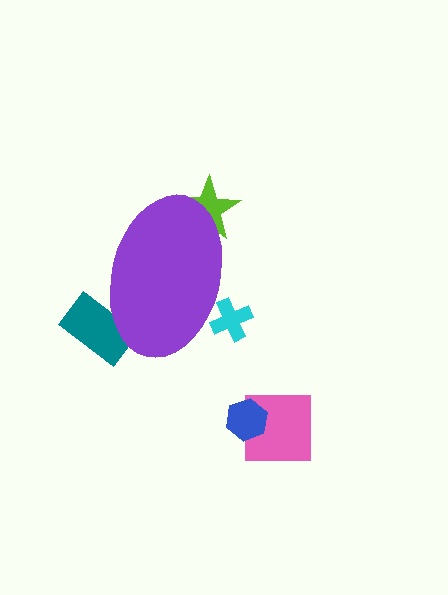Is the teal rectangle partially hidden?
Yes, the teal rectangle is partially hidden behind the purple ellipse.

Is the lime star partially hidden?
Yes, the lime star is partially hidden behind the purple ellipse.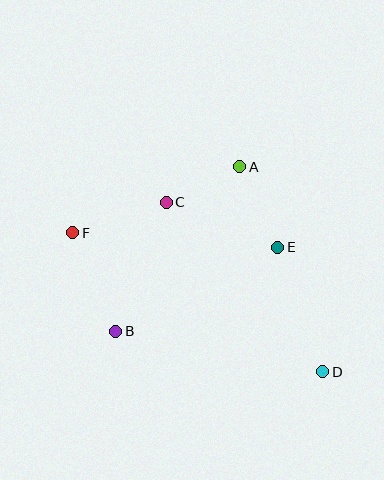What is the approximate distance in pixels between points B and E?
The distance between B and E is approximately 182 pixels.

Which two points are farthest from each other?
Points D and F are farthest from each other.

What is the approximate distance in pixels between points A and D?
The distance between A and D is approximately 221 pixels.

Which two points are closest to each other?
Points A and C are closest to each other.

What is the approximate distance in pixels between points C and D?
The distance between C and D is approximately 231 pixels.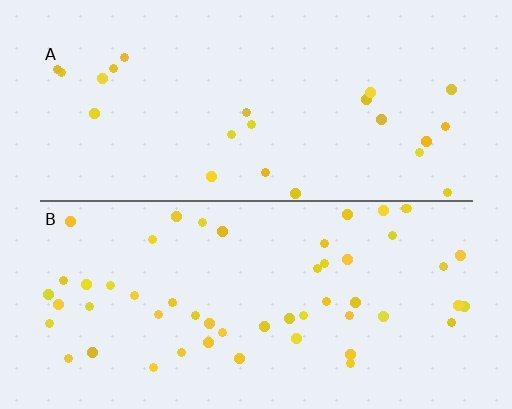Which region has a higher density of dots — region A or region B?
B (the bottom).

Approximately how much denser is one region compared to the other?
Approximately 2.3× — region B over region A.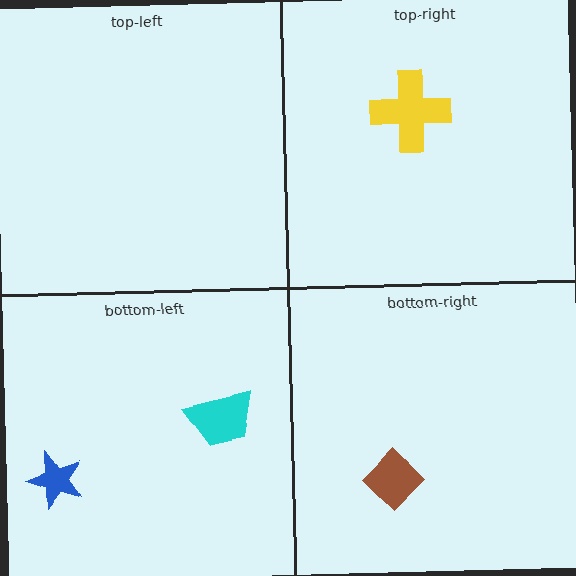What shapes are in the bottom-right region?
The brown diamond.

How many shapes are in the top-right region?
1.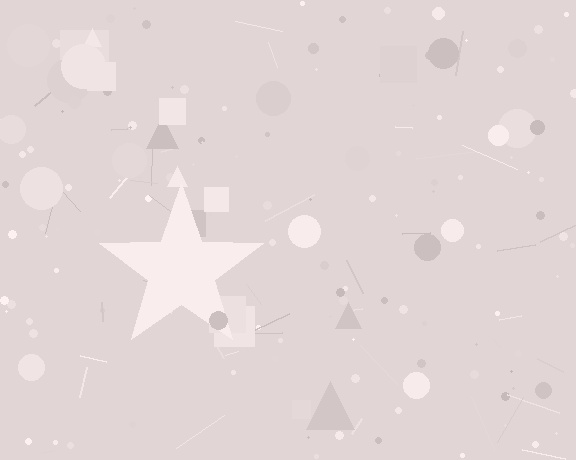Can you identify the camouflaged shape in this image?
The camouflaged shape is a star.